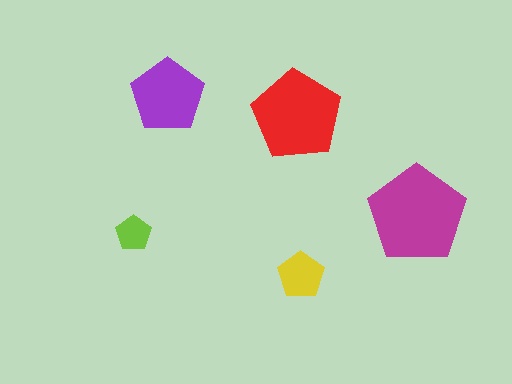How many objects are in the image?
There are 5 objects in the image.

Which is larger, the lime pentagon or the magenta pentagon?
The magenta one.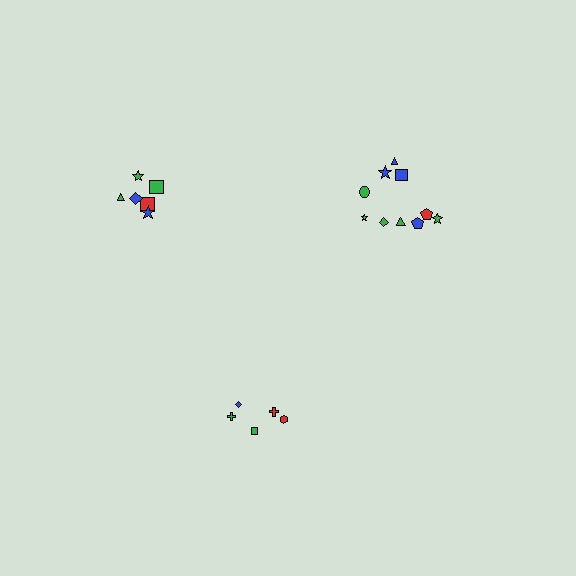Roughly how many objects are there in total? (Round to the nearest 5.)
Roughly 20 objects in total.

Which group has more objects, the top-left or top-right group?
The top-right group.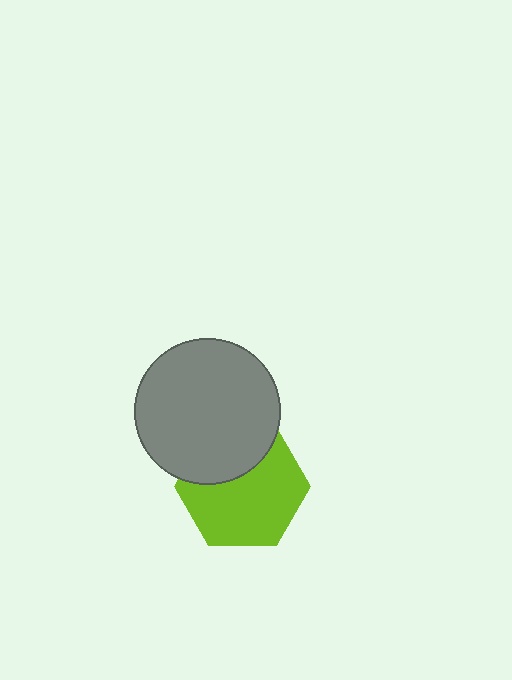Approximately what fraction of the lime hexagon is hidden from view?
Roughly 32% of the lime hexagon is hidden behind the gray circle.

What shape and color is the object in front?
The object in front is a gray circle.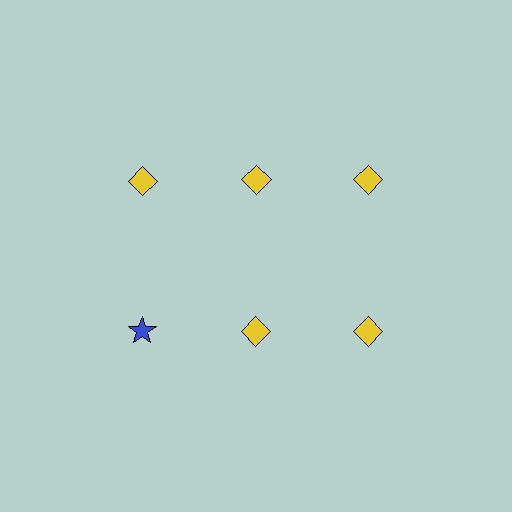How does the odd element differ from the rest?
It differs in both color (blue instead of yellow) and shape (star instead of diamond).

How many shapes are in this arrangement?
There are 6 shapes arranged in a grid pattern.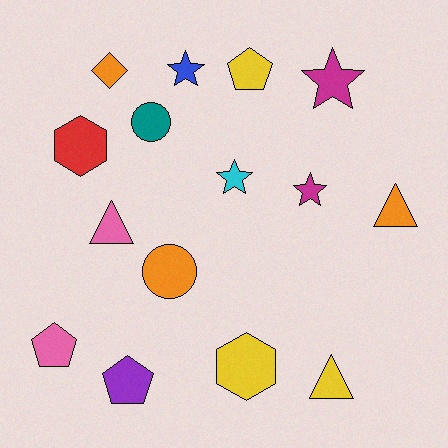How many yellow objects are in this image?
There are 3 yellow objects.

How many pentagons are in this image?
There are 3 pentagons.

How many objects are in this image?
There are 15 objects.